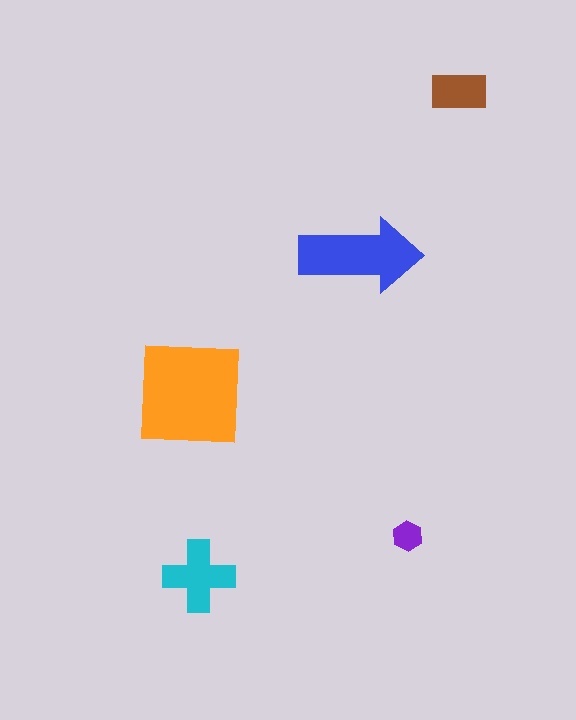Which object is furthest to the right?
The brown rectangle is rightmost.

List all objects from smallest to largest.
The purple hexagon, the brown rectangle, the cyan cross, the blue arrow, the orange square.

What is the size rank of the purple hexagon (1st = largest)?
5th.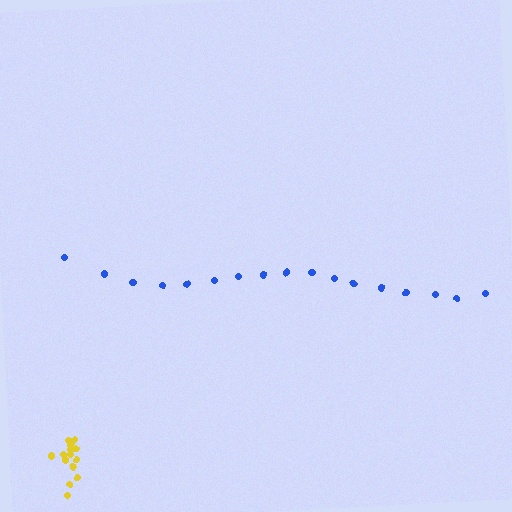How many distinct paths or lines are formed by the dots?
There are 2 distinct paths.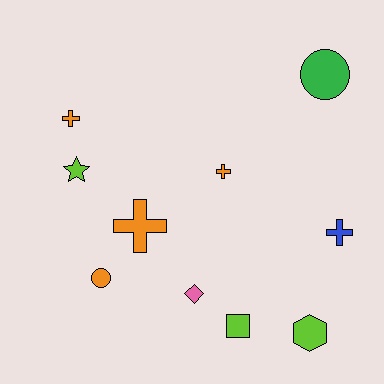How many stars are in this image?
There is 1 star.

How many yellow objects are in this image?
There are no yellow objects.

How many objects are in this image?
There are 10 objects.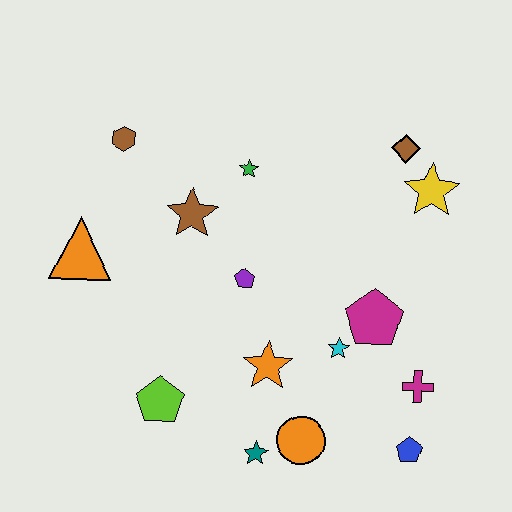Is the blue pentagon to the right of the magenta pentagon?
Yes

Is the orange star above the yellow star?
No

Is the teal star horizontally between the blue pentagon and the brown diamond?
No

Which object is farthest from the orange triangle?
The blue pentagon is farthest from the orange triangle.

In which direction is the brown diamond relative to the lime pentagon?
The brown diamond is above the lime pentagon.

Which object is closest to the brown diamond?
The yellow star is closest to the brown diamond.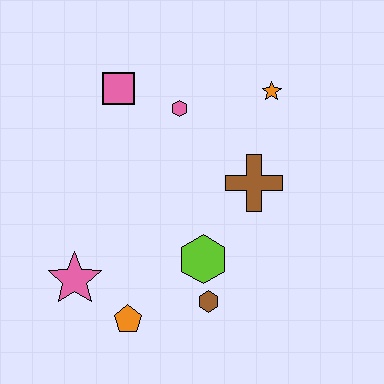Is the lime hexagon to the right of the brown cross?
No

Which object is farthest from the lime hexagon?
The pink square is farthest from the lime hexagon.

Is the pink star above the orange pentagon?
Yes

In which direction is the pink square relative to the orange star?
The pink square is to the left of the orange star.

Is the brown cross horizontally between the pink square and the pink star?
No